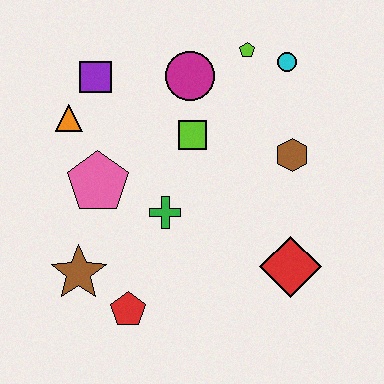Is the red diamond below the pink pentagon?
Yes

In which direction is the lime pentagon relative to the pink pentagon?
The lime pentagon is to the right of the pink pentagon.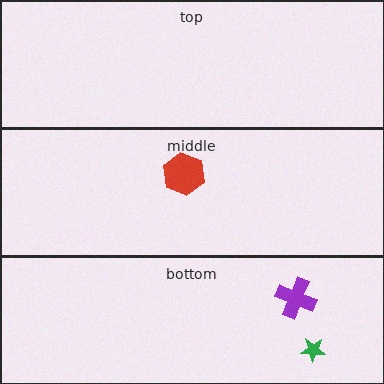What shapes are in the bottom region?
The purple cross, the green star.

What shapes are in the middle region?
The red hexagon.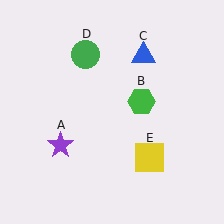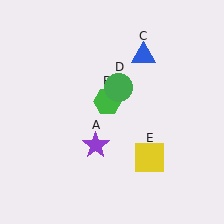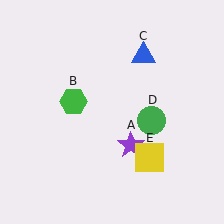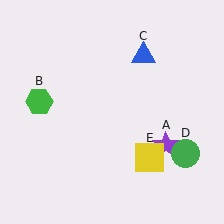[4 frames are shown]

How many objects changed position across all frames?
3 objects changed position: purple star (object A), green hexagon (object B), green circle (object D).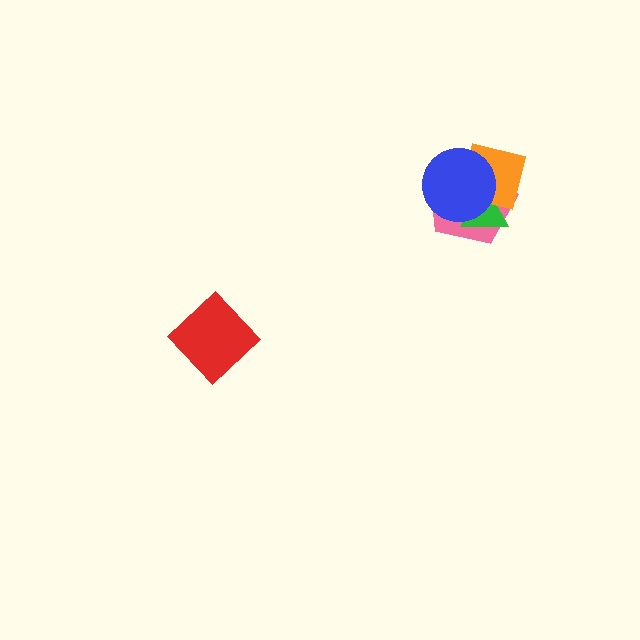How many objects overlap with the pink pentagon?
3 objects overlap with the pink pentagon.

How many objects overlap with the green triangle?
3 objects overlap with the green triangle.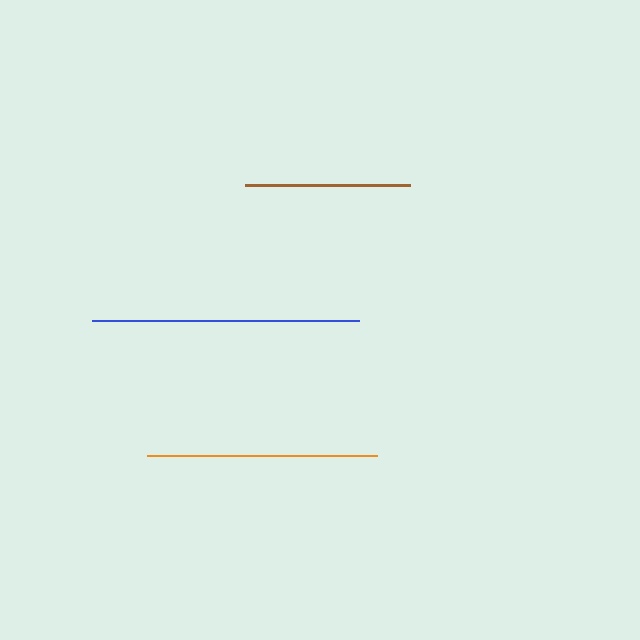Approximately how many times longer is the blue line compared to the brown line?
The blue line is approximately 1.6 times the length of the brown line.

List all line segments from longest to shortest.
From longest to shortest: blue, orange, brown.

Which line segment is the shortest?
The brown line is the shortest at approximately 166 pixels.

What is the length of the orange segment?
The orange segment is approximately 230 pixels long.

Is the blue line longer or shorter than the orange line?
The blue line is longer than the orange line.